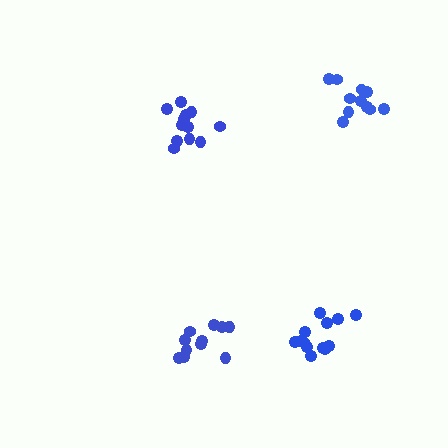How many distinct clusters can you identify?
There are 4 distinct clusters.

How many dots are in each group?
Group 1: 13 dots, Group 2: 11 dots, Group 3: 11 dots, Group 4: 12 dots (47 total).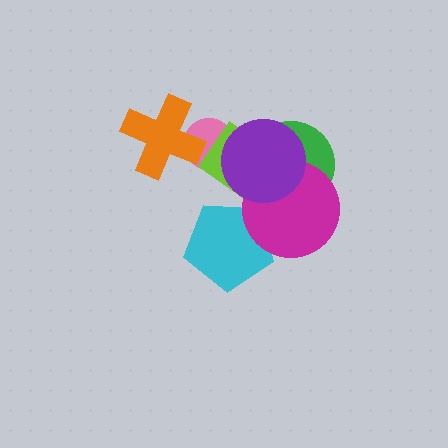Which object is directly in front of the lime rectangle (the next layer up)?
The cyan pentagon is directly in front of the lime rectangle.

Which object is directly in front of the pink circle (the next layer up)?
The lime rectangle is directly in front of the pink circle.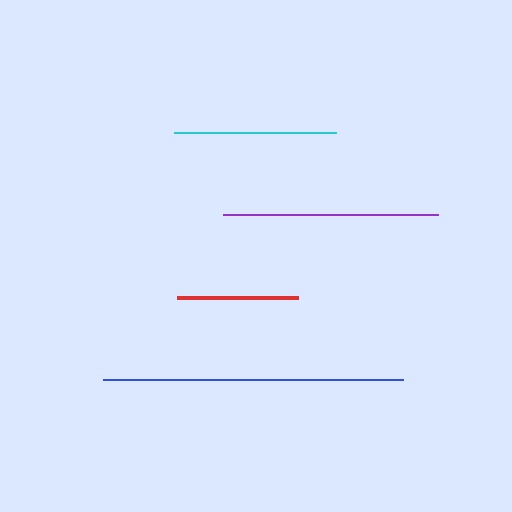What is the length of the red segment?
The red segment is approximately 122 pixels long.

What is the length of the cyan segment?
The cyan segment is approximately 162 pixels long.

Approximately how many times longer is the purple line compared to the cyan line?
The purple line is approximately 1.3 times the length of the cyan line.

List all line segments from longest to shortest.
From longest to shortest: blue, purple, cyan, red.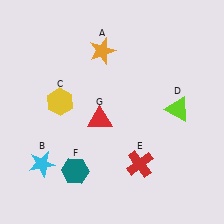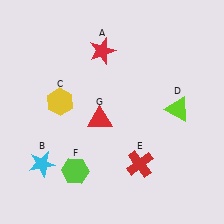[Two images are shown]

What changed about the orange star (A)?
In Image 1, A is orange. In Image 2, it changed to red.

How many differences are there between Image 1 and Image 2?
There are 2 differences between the two images.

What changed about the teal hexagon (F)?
In Image 1, F is teal. In Image 2, it changed to lime.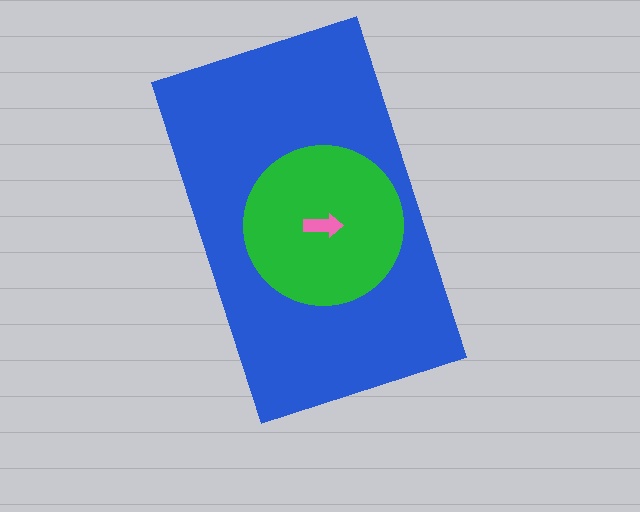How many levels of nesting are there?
3.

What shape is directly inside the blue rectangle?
The green circle.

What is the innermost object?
The pink arrow.